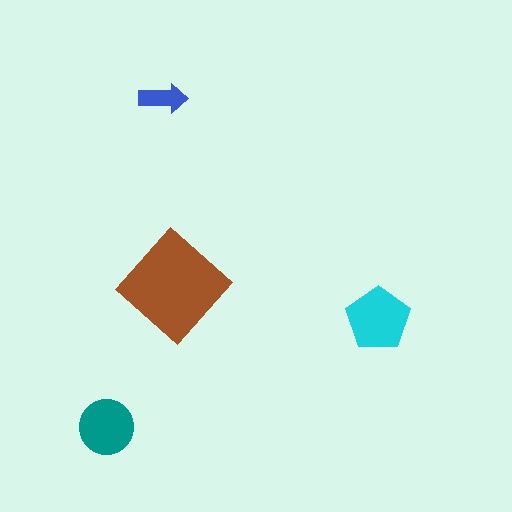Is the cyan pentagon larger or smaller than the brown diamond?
Smaller.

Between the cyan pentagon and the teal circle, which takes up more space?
The cyan pentagon.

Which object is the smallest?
The blue arrow.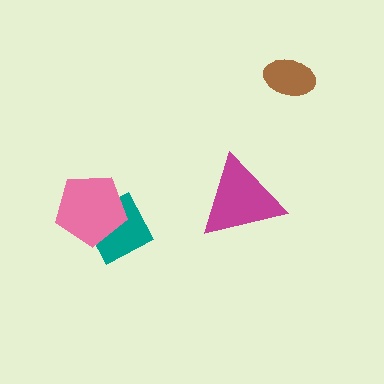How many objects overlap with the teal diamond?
1 object overlaps with the teal diamond.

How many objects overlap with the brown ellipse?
0 objects overlap with the brown ellipse.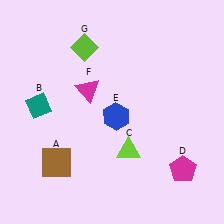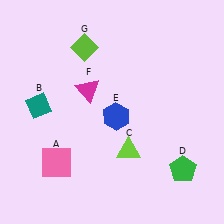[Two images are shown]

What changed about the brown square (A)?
In Image 1, A is brown. In Image 2, it changed to pink.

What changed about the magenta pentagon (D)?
In Image 1, D is magenta. In Image 2, it changed to green.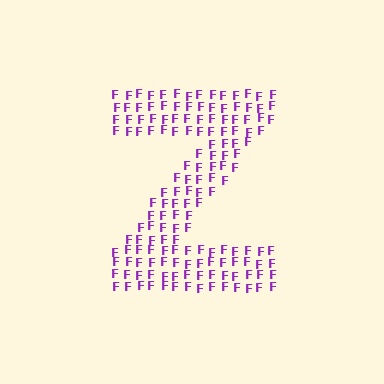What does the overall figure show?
The overall figure shows the letter Z.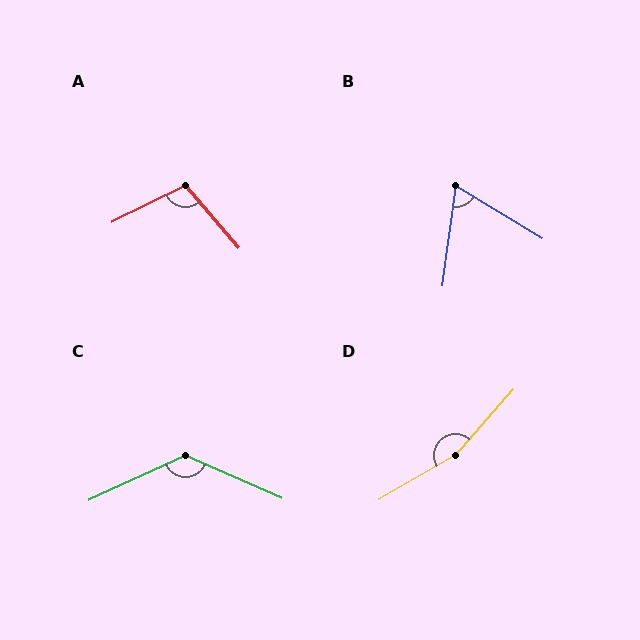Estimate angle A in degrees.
Approximately 104 degrees.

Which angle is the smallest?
B, at approximately 66 degrees.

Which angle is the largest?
D, at approximately 162 degrees.